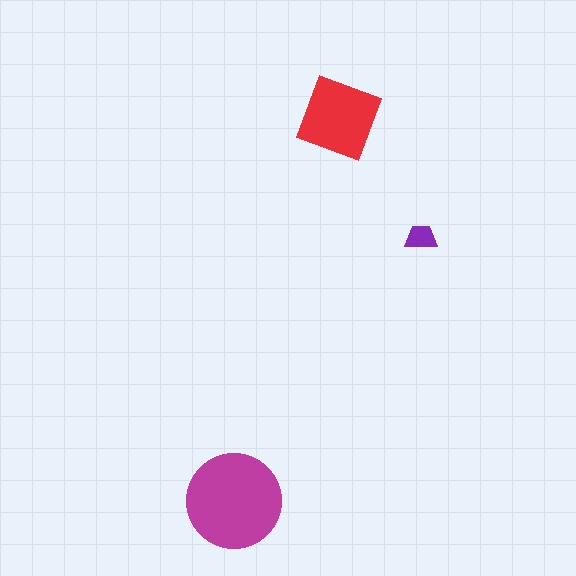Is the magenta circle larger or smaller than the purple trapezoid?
Larger.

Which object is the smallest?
The purple trapezoid.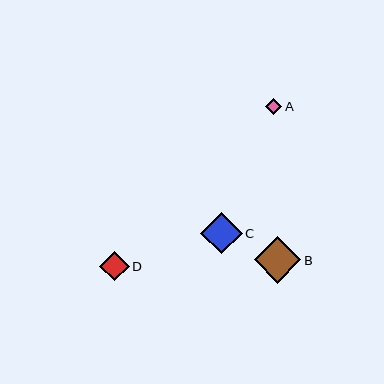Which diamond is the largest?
Diamond B is the largest with a size of approximately 47 pixels.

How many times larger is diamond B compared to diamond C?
Diamond B is approximately 1.1 times the size of diamond C.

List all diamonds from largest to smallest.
From largest to smallest: B, C, D, A.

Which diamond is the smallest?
Diamond A is the smallest with a size of approximately 16 pixels.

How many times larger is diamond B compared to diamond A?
Diamond B is approximately 2.9 times the size of diamond A.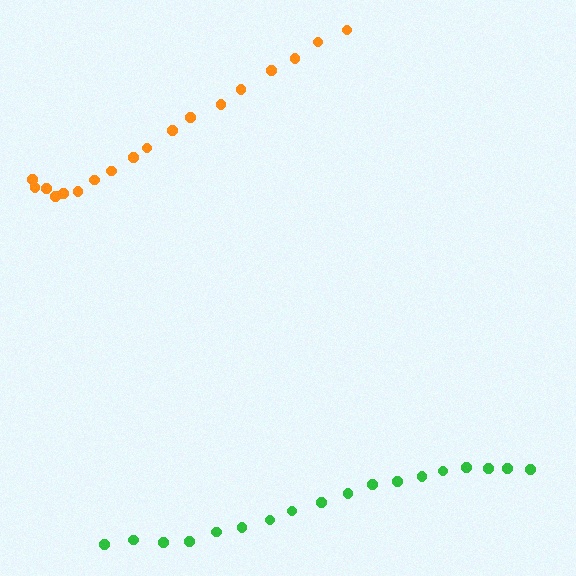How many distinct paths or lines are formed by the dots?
There are 2 distinct paths.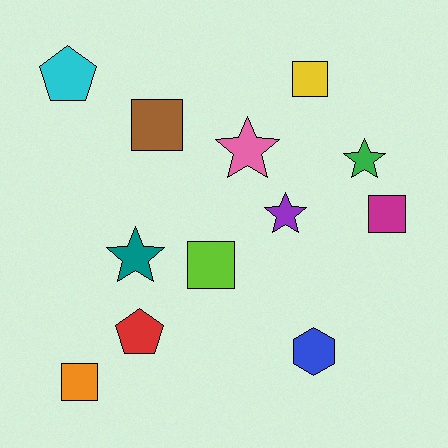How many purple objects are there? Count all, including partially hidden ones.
There is 1 purple object.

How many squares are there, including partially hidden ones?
There are 5 squares.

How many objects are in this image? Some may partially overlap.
There are 12 objects.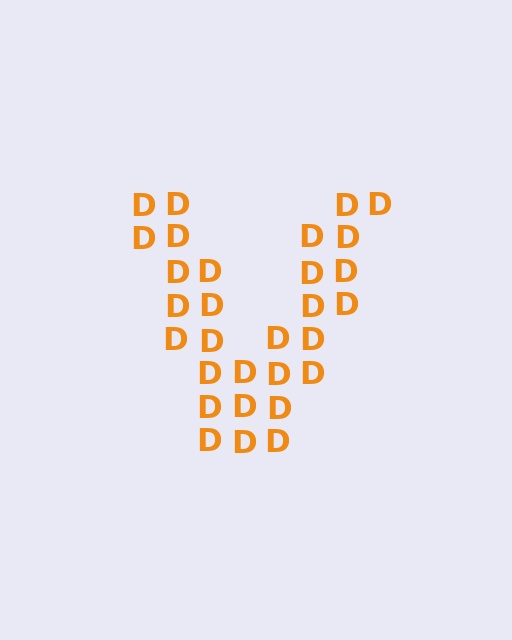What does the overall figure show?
The overall figure shows the letter V.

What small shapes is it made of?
It is made of small letter D's.